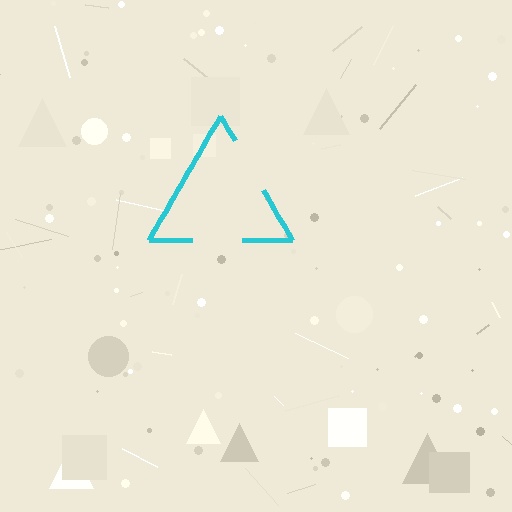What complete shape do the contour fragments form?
The contour fragments form a triangle.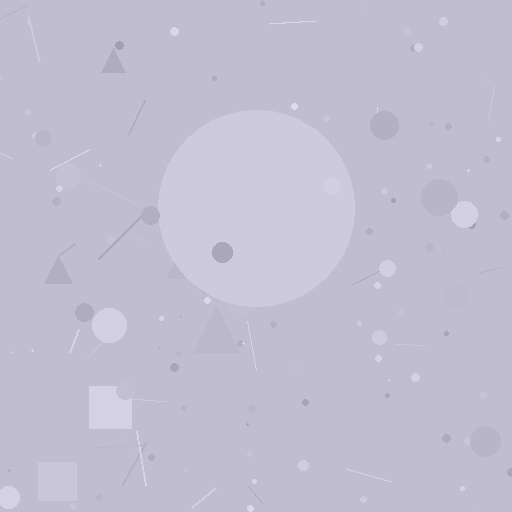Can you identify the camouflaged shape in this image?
The camouflaged shape is a circle.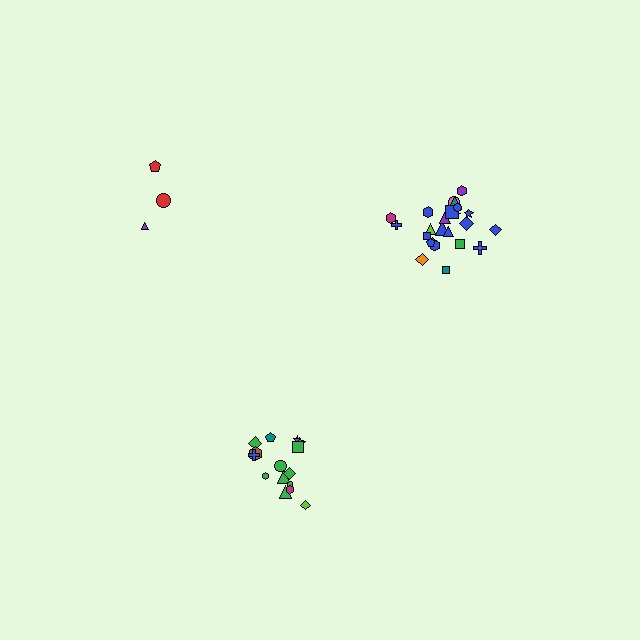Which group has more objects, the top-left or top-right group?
The top-right group.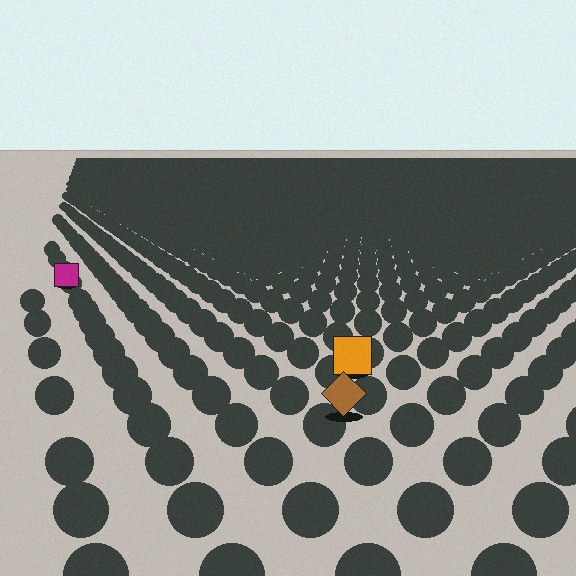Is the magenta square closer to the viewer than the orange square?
No. The orange square is closer — you can tell from the texture gradient: the ground texture is coarser near it.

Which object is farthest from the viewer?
The magenta square is farthest from the viewer. It appears smaller and the ground texture around it is denser.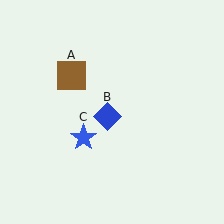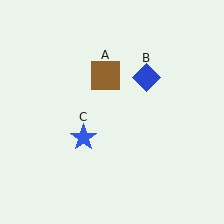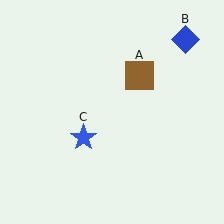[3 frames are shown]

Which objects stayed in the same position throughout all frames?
Blue star (object C) remained stationary.